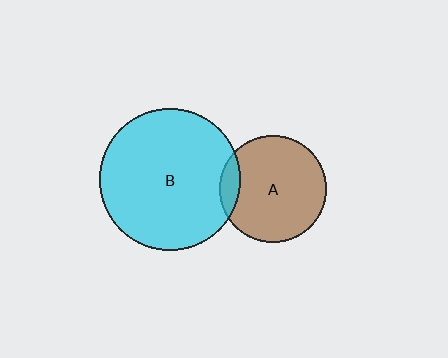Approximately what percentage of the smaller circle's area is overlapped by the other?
Approximately 10%.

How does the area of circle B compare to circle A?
Approximately 1.8 times.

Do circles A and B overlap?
Yes.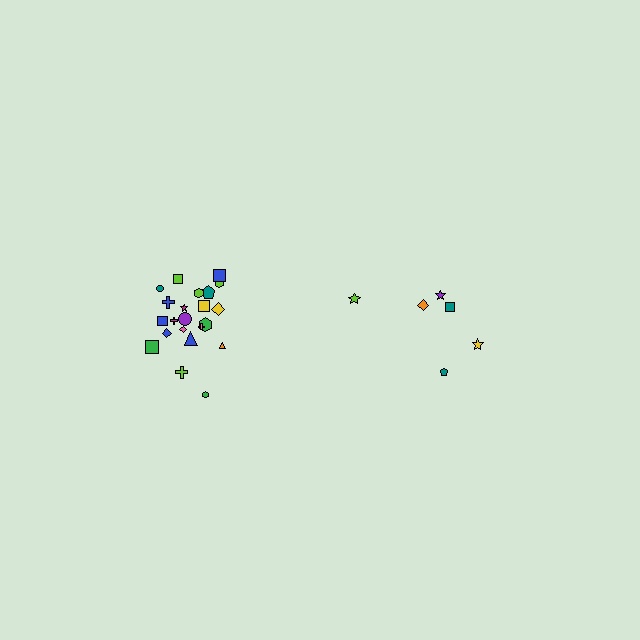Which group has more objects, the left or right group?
The left group.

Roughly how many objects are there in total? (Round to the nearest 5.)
Roughly 30 objects in total.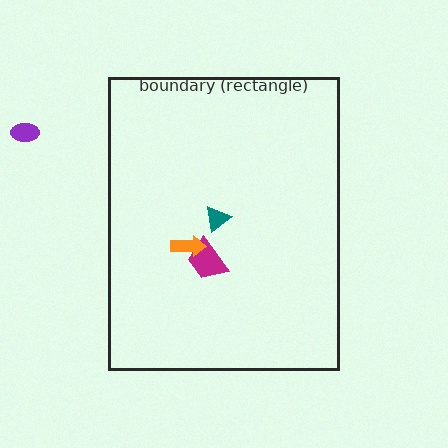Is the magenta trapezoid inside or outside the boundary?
Inside.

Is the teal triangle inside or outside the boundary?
Inside.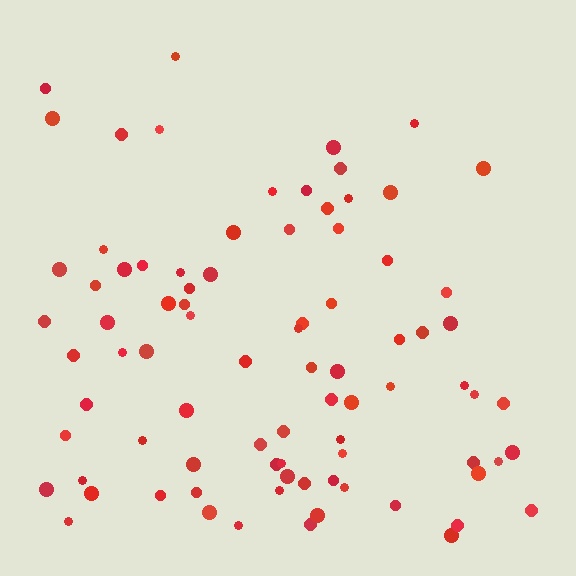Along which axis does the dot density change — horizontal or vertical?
Vertical.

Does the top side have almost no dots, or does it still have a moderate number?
Still a moderate number, just noticeably fewer than the bottom.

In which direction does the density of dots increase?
From top to bottom, with the bottom side densest.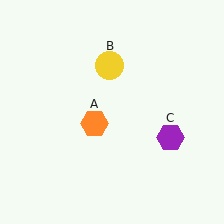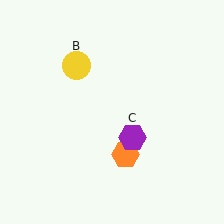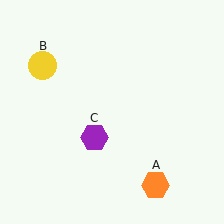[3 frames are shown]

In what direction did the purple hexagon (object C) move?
The purple hexagon (object C) moved left.